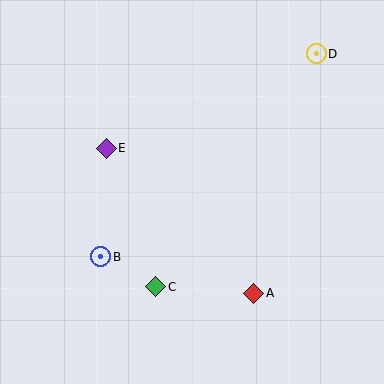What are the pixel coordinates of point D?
Point D is at (316, 54).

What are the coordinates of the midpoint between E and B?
The midpoint between E and B is at (104, 202).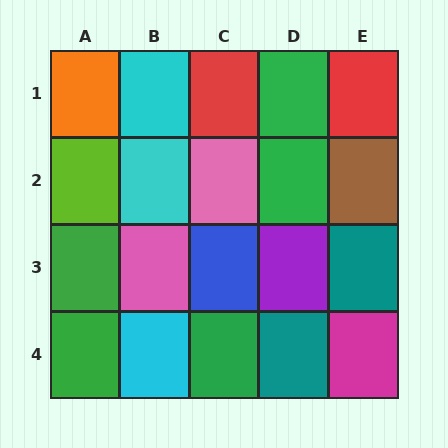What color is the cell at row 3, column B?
Pink.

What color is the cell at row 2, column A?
Lime.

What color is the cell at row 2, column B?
Cyan.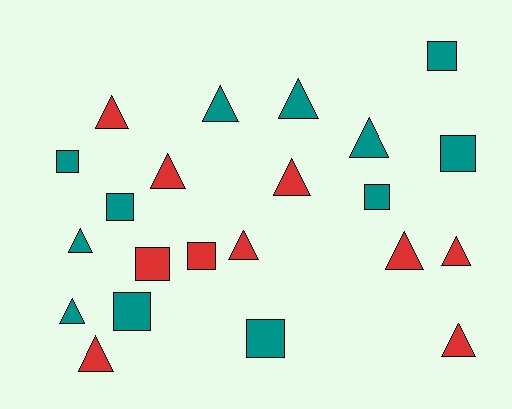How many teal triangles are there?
There are 5 teal triangles.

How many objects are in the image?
There are 22 objects.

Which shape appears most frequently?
Triangle, with 13 objects.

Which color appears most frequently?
Teal, with 12 objects.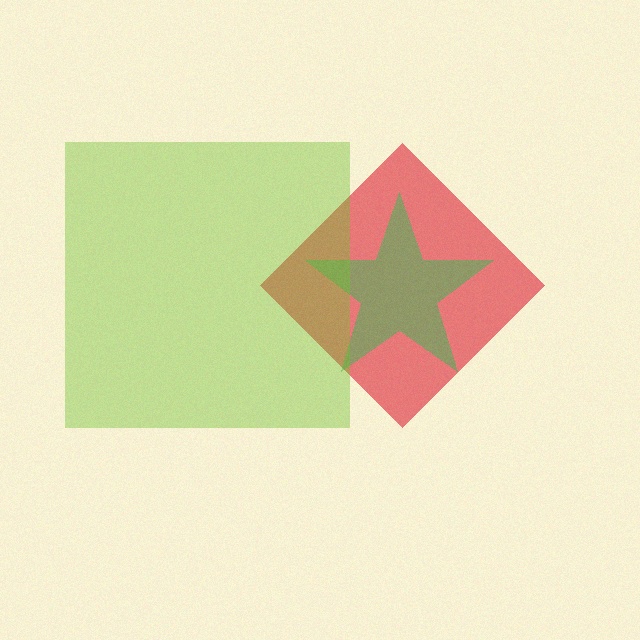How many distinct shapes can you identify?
There are 3 distinct shapes: a red diamond, a green star, a lime square.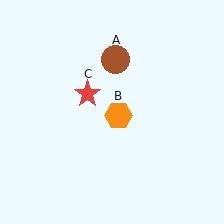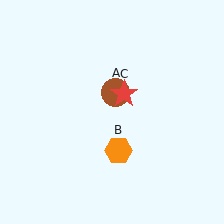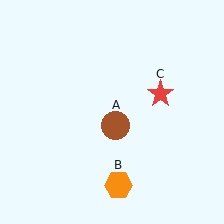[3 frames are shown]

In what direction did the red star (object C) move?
The red star (object C) moved right.